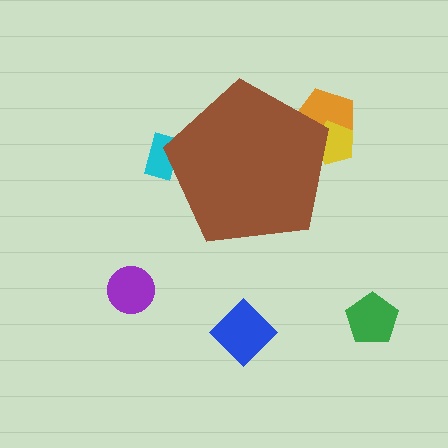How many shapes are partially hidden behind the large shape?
3 shapes are partially hidden.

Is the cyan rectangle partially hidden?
Yes, the cyan rectangle is partially hidden behind the brown pentagon.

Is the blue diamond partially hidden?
No, the blue diamond is fully visible.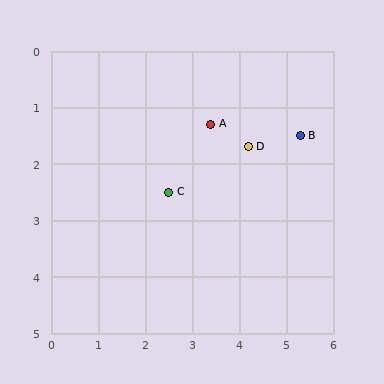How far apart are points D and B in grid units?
Points D and B are about 1.1 grid units apart.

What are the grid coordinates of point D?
Point D is at approximately (4.2, 1.7).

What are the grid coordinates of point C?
Point C is at approximately (2.5, 2.5).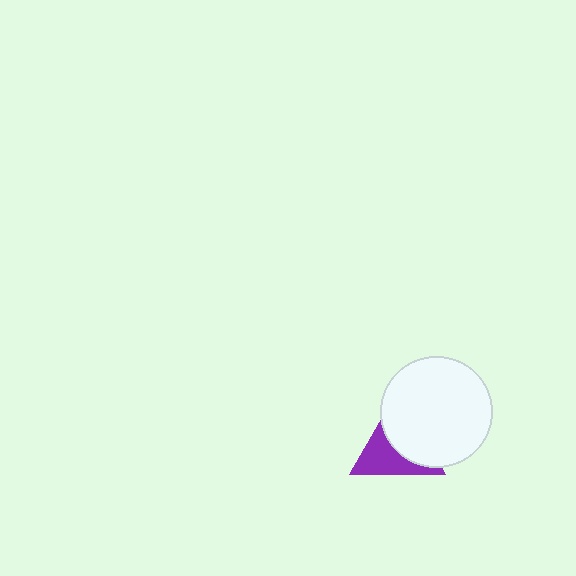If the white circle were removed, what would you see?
You would see the complete purple triangle.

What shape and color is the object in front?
The object in front is a white circle.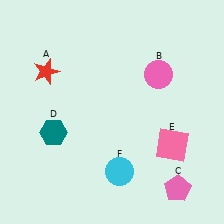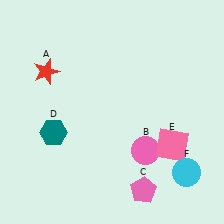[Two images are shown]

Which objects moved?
The objects that moved are: the pink circle (B), the pink pentagon (C), the cyan circle (F).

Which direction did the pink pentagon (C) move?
The pink pentagon (C) moved left.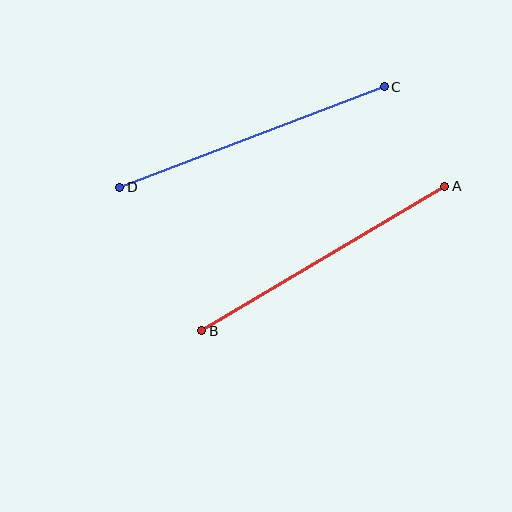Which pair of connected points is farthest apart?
Points C and D are farthest apart.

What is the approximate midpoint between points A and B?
The midpoint is at approximately (323, 259) pixels.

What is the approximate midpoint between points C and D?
The midpoint is at approximately (252, 137) pixels.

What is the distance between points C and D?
The distance is approximately 283 pixels.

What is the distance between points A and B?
The distance is approximately 282 pixels.